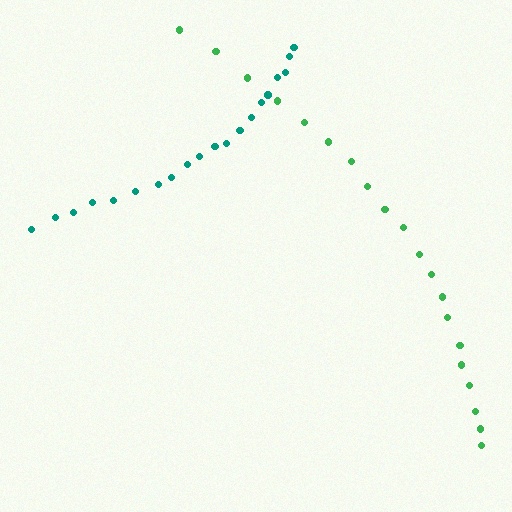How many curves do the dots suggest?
There are 2 distinct paths.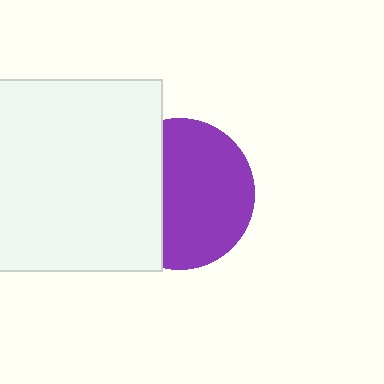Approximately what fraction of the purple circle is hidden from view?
Roughly 37% of the purple circle is hidden behind the white square.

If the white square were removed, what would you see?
You would see the complete purple circle.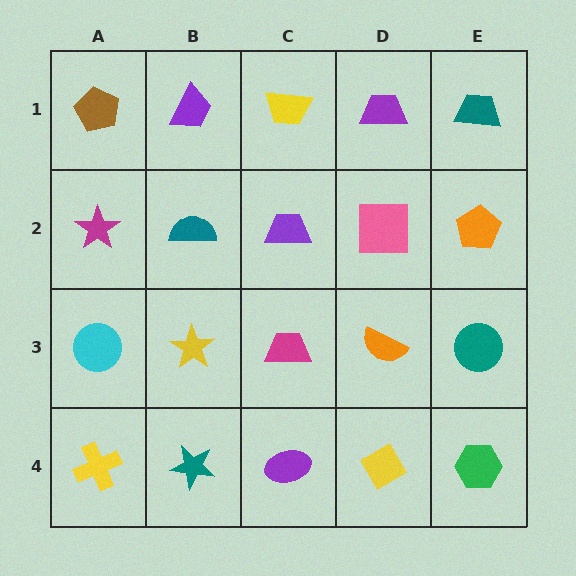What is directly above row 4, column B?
A yellow star.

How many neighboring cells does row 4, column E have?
2.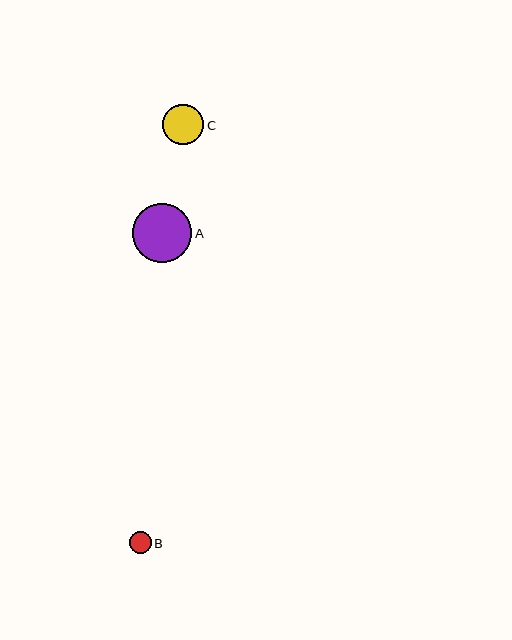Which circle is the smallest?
Circle B is the smallest with a size of approximately 22 pixels.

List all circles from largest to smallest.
From largest to smallest: A, C, B.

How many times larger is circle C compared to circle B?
Circle C is approximately 1.8 times the size of circle B.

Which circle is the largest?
Circle A is the largest with a size of approximately 59 pixels.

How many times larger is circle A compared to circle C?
Circle A is approximately 1.4 times the size of circle C.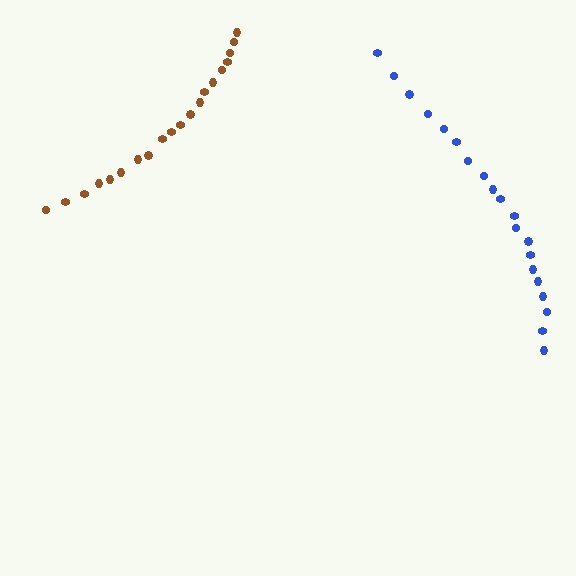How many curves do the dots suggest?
There are 2 distinct paths.